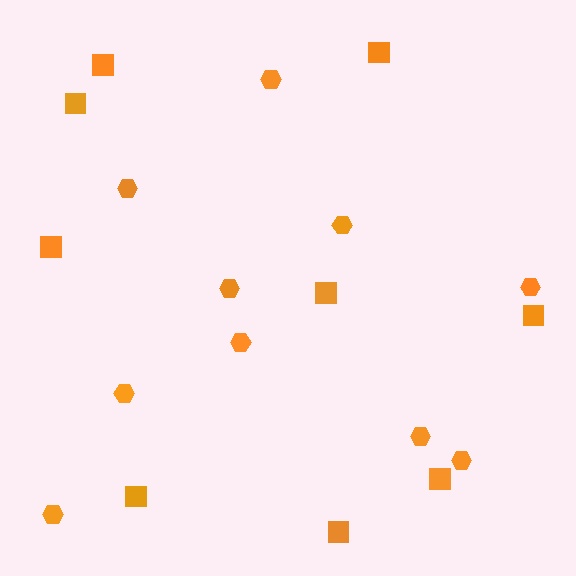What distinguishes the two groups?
There are 2 groups: one group of hexagons (10) and one group of squares (9).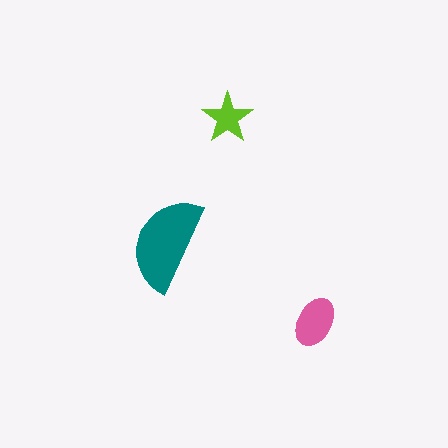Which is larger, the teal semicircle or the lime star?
The teal semicircle.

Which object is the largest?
The teal semicircle.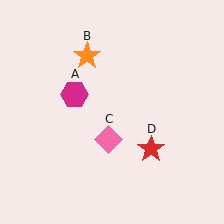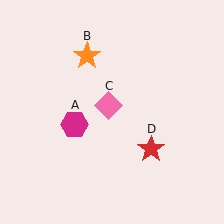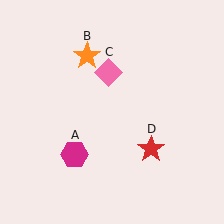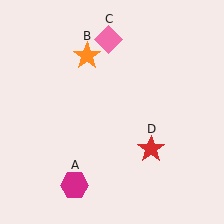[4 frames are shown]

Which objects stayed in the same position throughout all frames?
Orange star (object B) and red star (object D) remained stationary.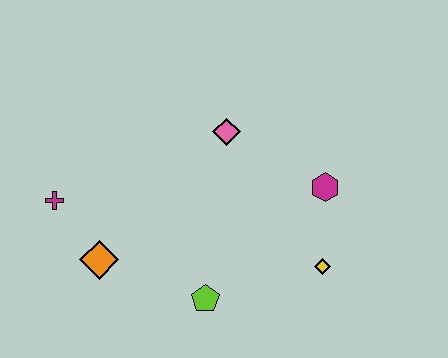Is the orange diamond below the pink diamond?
Yes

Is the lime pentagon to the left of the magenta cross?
No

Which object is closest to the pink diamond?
The magenta hexagon is closest to the pink diamond.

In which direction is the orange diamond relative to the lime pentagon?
The orange diamond is to the left of the lime pentagon.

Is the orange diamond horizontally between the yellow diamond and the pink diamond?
No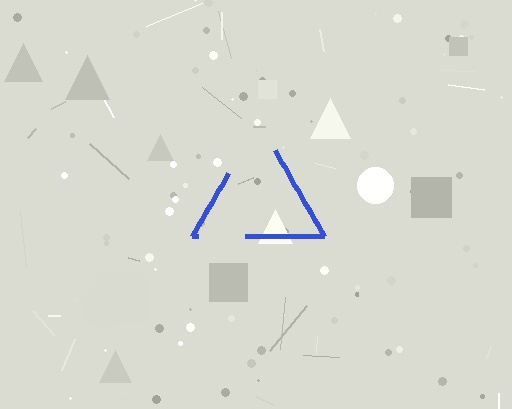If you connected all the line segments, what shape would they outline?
They would outline a triangle.